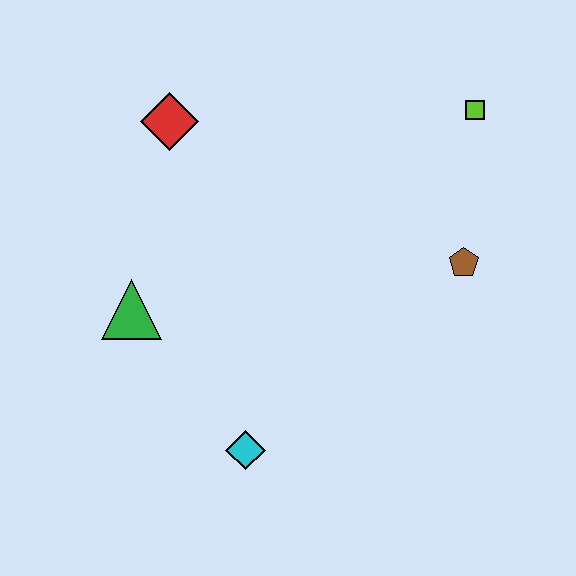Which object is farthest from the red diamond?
The cyan diamond is farthest from the red diamond.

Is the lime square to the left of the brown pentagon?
No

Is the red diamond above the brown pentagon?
Yes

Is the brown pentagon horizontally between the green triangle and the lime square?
Yes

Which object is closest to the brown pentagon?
The lime square is closest to the brown pentagon.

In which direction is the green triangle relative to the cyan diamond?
The green triangle is above the cyan diamond.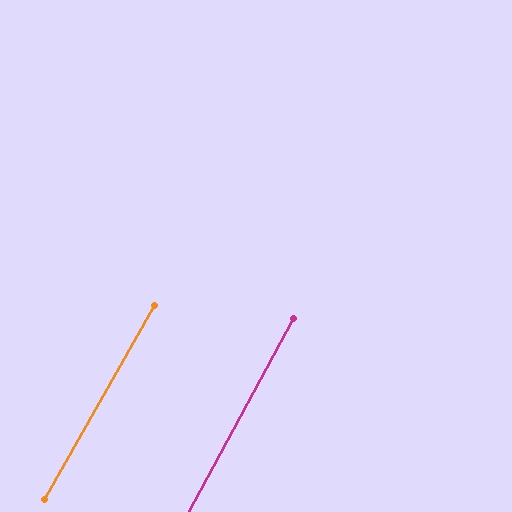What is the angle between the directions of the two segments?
Approximately 1 degree.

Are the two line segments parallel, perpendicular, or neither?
Parallel — their directions differ by only 1.0°.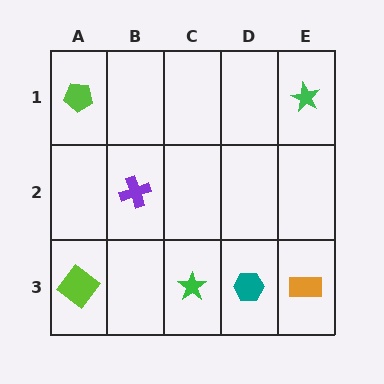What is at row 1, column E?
A green star.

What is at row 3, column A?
A lime diamond.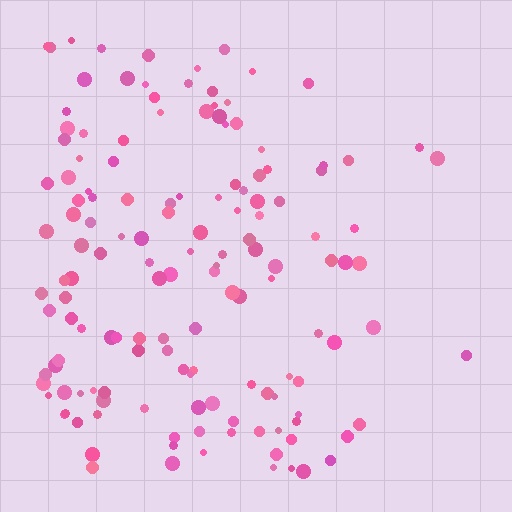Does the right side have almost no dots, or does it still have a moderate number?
Still a moderate number, just noticeably fewer than the left.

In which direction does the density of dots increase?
From right to left, with the left side densest.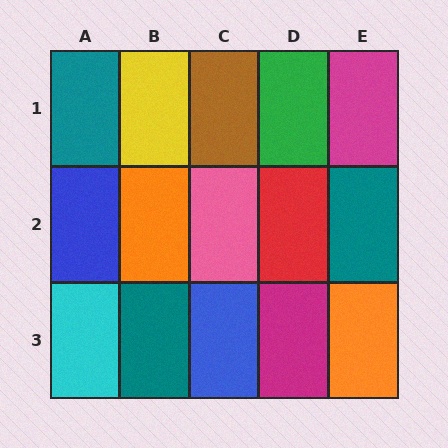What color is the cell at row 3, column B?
Teal.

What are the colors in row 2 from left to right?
Blue, orange, pink, red, teal.